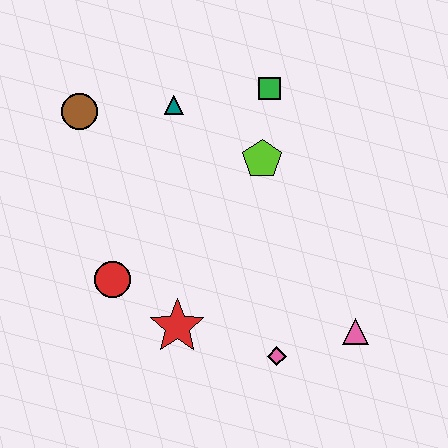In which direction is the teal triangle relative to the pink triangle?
The teal triangle is above the pink triangle.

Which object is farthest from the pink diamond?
The brown circle is farthest from the pink diamond.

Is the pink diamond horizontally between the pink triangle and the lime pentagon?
Yes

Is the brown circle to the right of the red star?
No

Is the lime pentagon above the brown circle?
No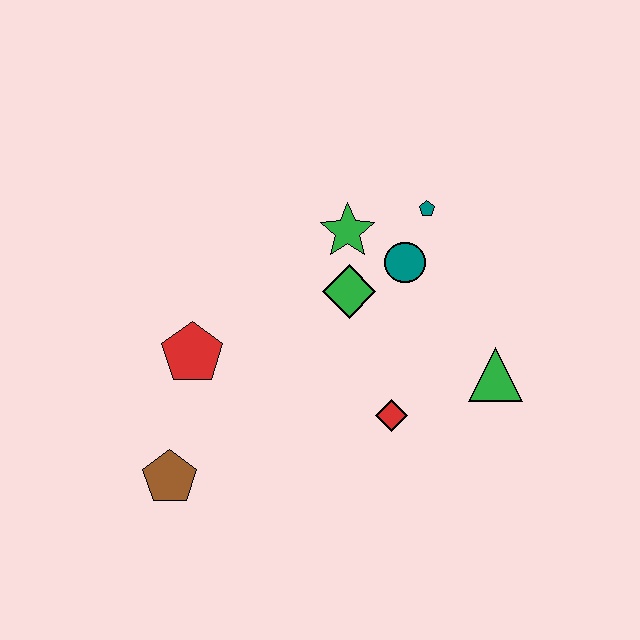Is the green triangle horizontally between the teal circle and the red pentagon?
No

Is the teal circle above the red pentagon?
Yes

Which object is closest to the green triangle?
The red diamond is closest to the green triangle.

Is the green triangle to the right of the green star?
Yes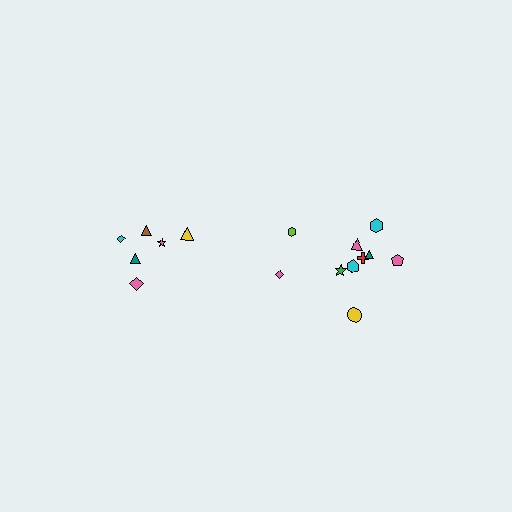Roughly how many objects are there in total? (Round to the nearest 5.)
Roughly 15 objects in total.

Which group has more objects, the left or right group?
The right group.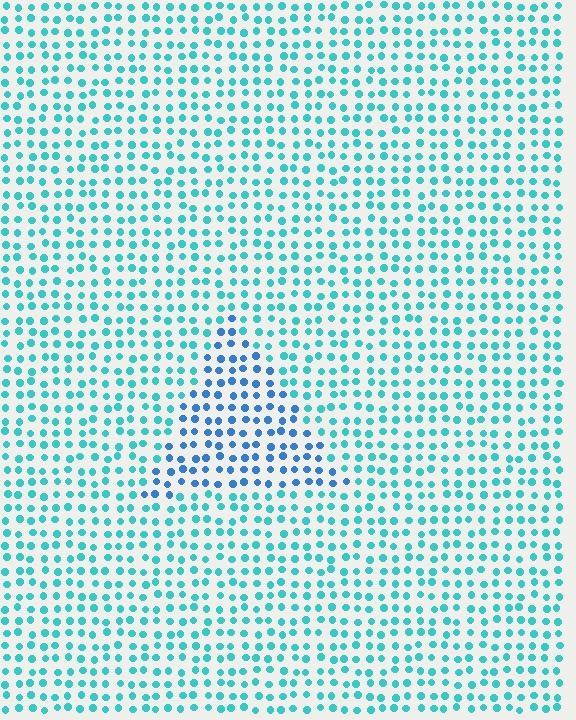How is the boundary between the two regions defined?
The boundary is defined purely by a slight shift in hue (about 33 degrees). Spacing, size, and orientation are identical on both sides.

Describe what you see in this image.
The image is filled with small cyan elements in a uniform arrangement. A triangle-shaped region is visible where the elements are tinted to a slightly different hue, forming a subtle color boundary.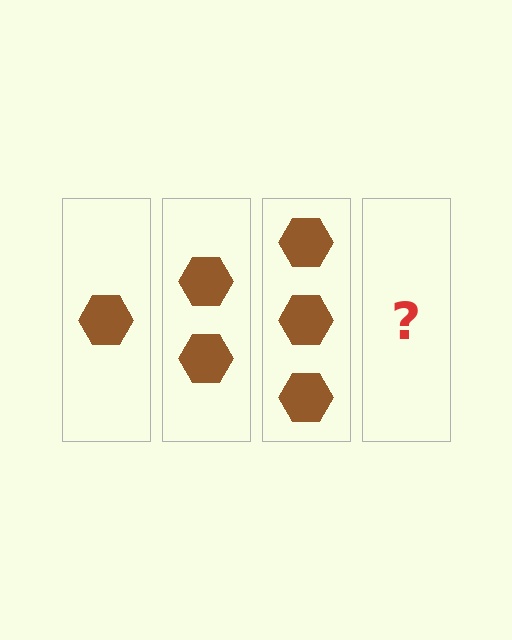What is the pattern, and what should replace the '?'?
The pattern is that each step adds one more hexagon. The '?' should be 4 hexagons.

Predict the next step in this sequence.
The next step is 4 hexagons.